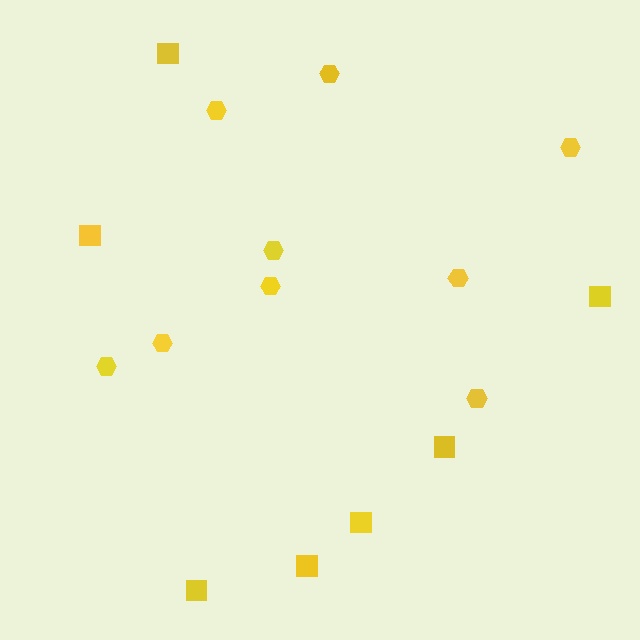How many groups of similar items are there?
There are 2 groups: one group of hexagons (9) and one group of squares (7).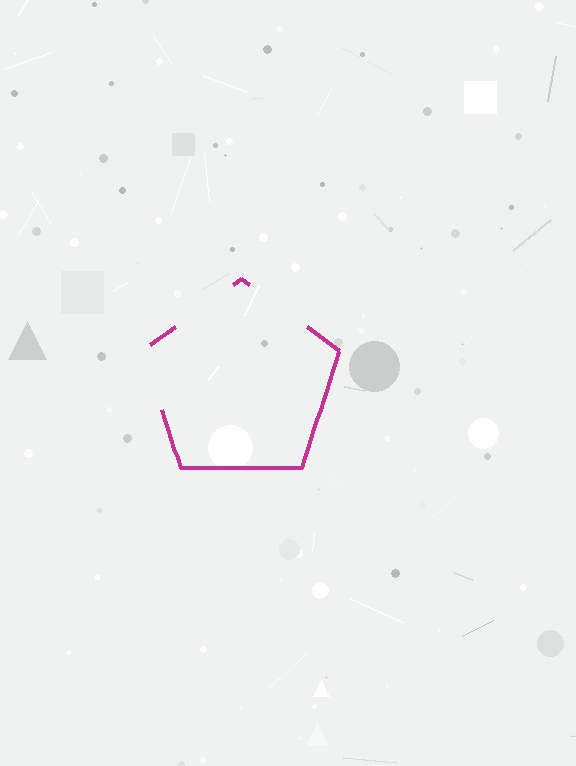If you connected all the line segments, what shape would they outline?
They would outline a pentagon.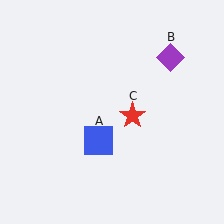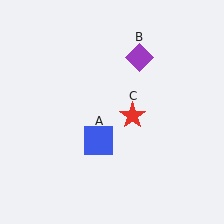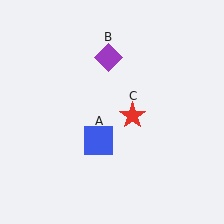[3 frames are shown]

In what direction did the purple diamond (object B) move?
The purple diamond (object B) moved left.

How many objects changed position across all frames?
1 object changed position: purple diamond (object B).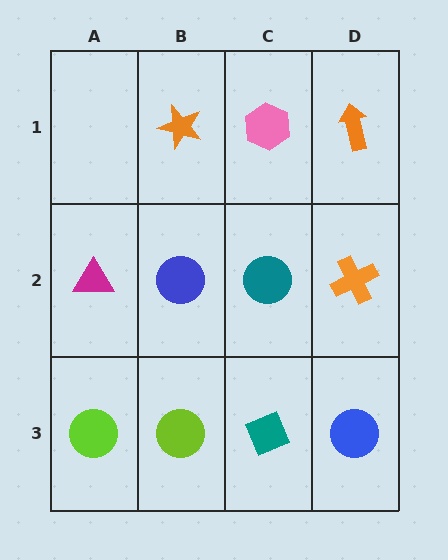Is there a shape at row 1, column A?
No, that cell is empty.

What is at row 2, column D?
An orange cross.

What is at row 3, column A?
A lime circle.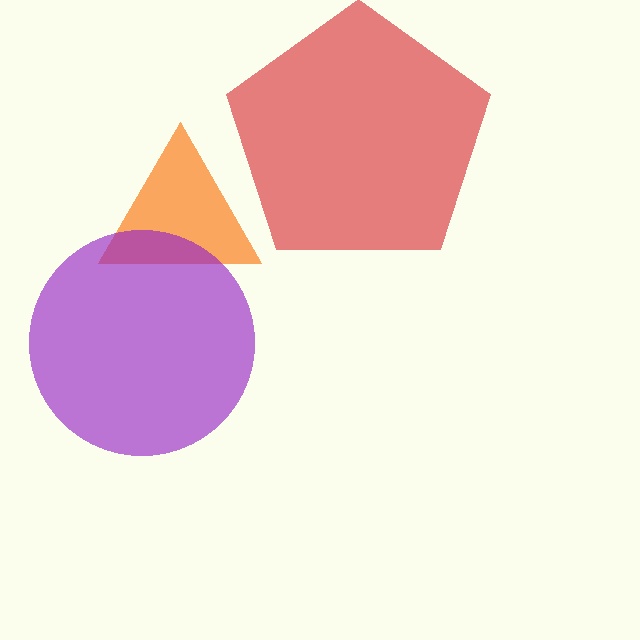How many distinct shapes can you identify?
There are 3 distinct shapes: an orange triangle, a red pentagon, a purple circle.